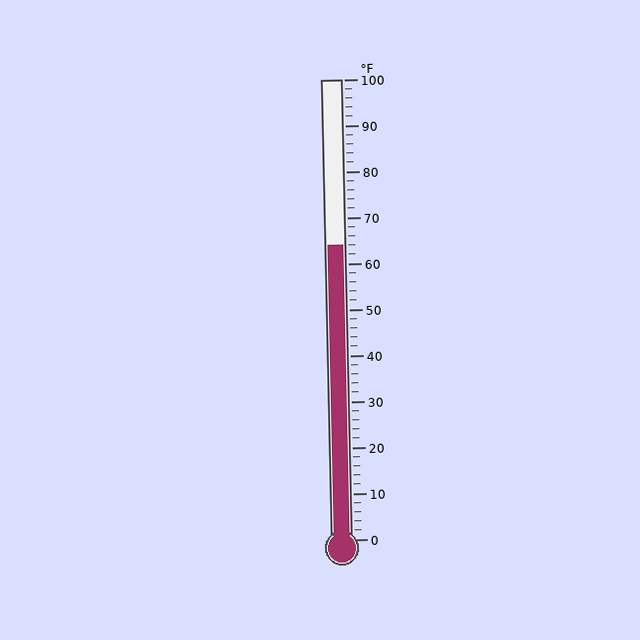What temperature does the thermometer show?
The thermometer shows approximately 64°F.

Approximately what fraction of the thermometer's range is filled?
The thermometer is filled to approximately 65% of its range.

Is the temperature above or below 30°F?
The temperature is above 30°F.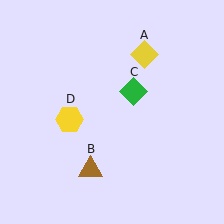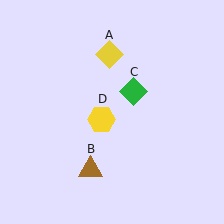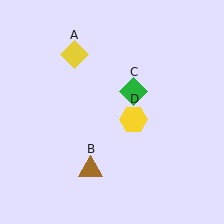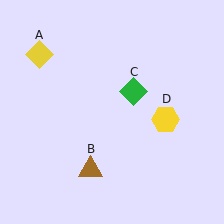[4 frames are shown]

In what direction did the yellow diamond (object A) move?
The yellow diamond (object A) moved left.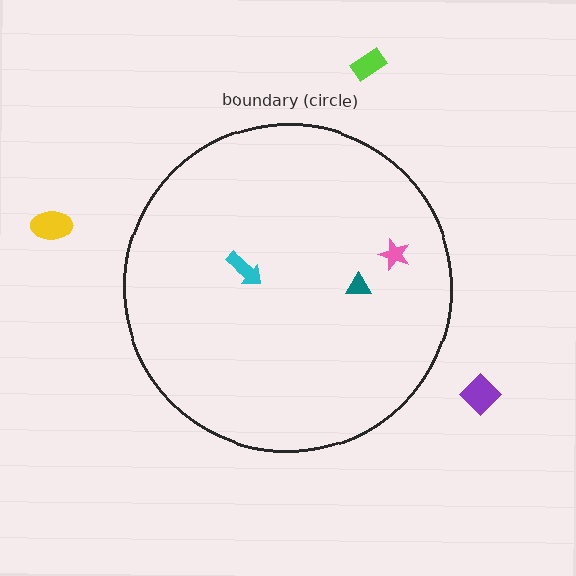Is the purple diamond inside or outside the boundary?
Outside.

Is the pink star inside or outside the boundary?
Inside.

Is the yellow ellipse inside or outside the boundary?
Outside.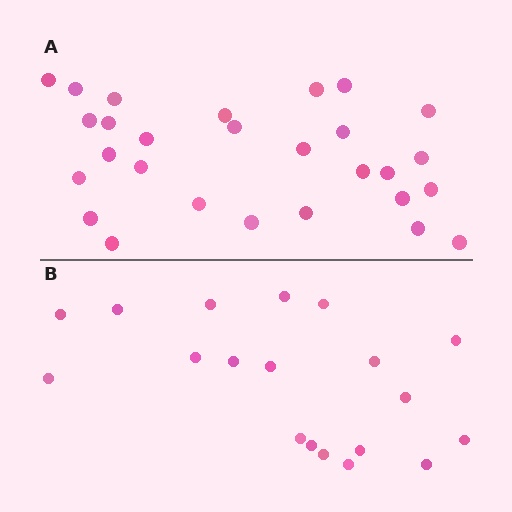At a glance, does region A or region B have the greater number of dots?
Region A (the top region) has more dots.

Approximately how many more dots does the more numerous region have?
Region A has roughly 8 or so more dots than region B.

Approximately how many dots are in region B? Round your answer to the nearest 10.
About 20 dots. (The exact count is 19, which rounds to 20.)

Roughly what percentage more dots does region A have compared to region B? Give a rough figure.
About 45% more.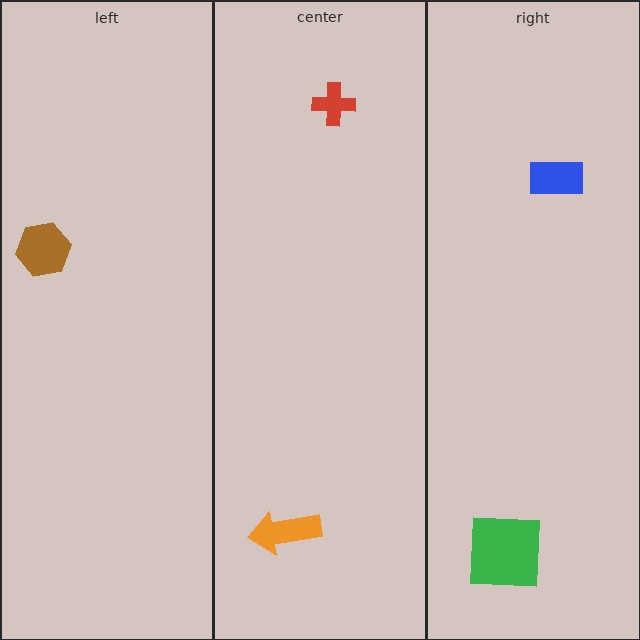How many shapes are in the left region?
1.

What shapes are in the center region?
The red cross, the orange arrow.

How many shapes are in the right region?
2.